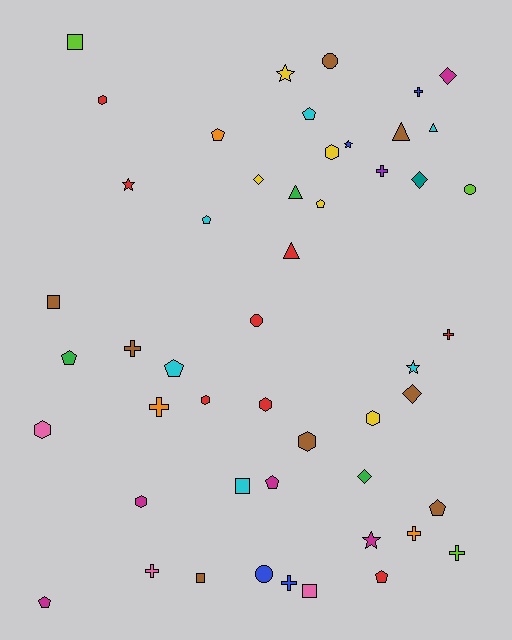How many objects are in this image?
There are 50 objects.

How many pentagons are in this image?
There are 10 pentagons.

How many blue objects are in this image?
There are 4 blue objects.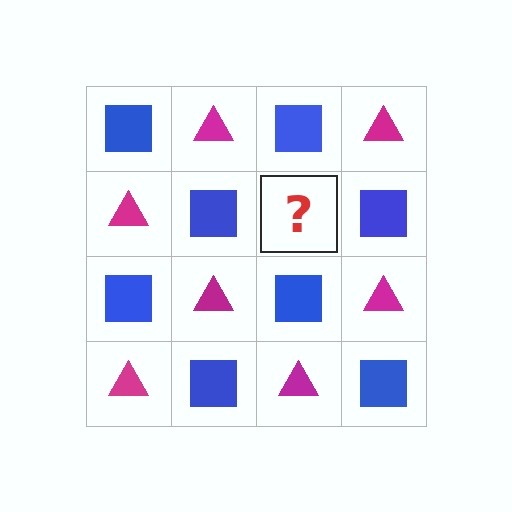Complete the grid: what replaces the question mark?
The question mark should be replaced with a magenta triangle.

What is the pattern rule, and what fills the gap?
The rule is that it alternates blue square and magenta triangle in a checkerboard pattern. The gap should be filled with a magenta triangle.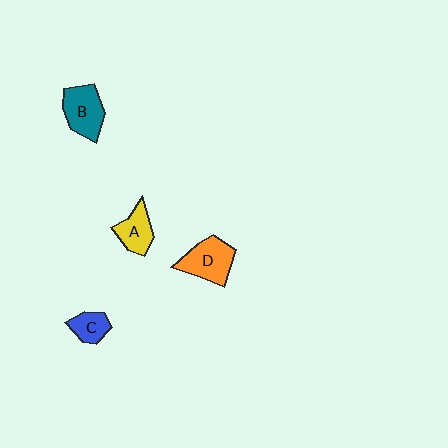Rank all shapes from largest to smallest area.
From largest to smallest: D (orange), B (teal), A (yellow), C (blue).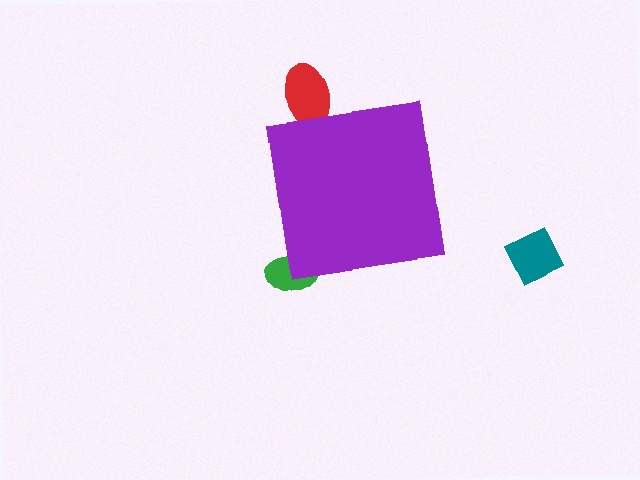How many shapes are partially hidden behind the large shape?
2 shapes are partially hidden.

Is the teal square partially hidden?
No, the teal square is fully visible.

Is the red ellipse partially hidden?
Yes, the red ellipse is partially hidden behind the purple square.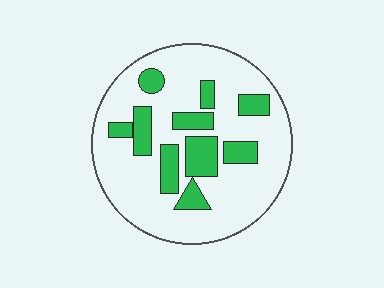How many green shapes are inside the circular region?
10.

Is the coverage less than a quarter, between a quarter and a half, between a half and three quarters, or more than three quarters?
Less than a quarter.